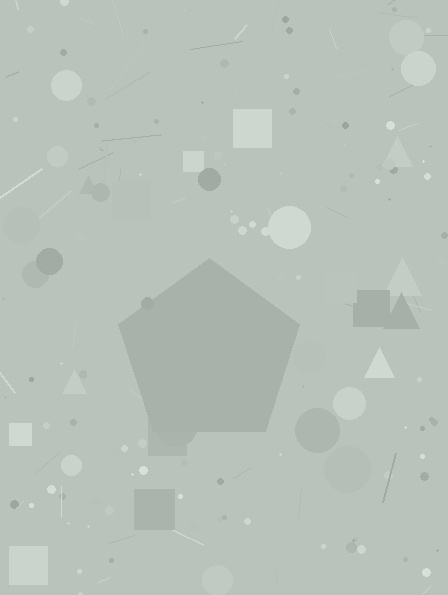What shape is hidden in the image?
A pentagon is hidden in the image.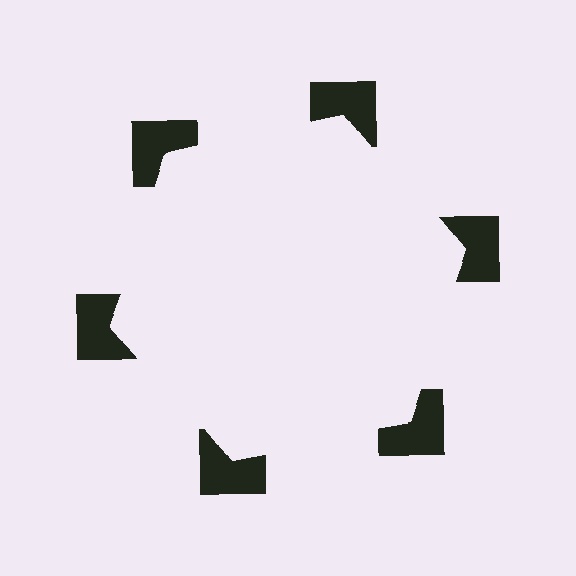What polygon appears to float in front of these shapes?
An illusory hexagon — its edges are inferred from the aligned wedge cuts in the notched squares, not physically drawn.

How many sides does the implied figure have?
6 sides.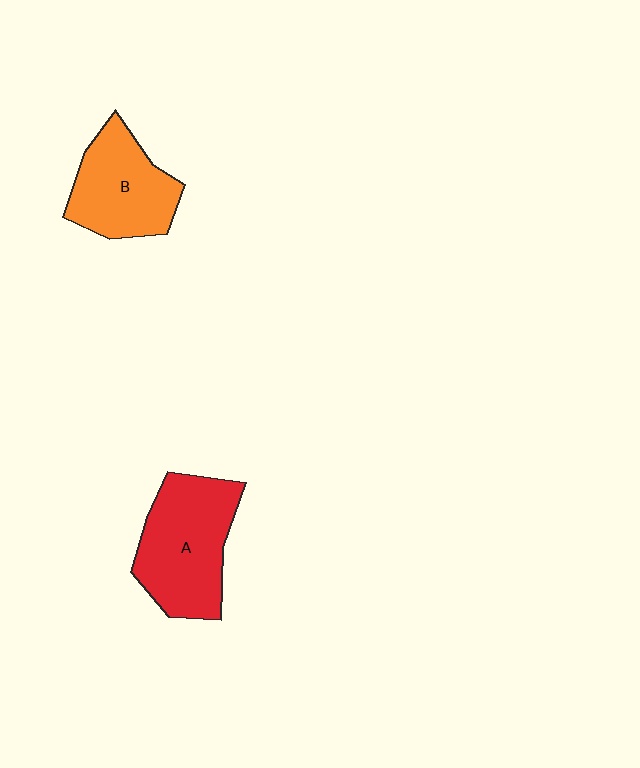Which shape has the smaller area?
Shape B (orange).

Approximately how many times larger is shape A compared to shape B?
Approximately 1.2 times.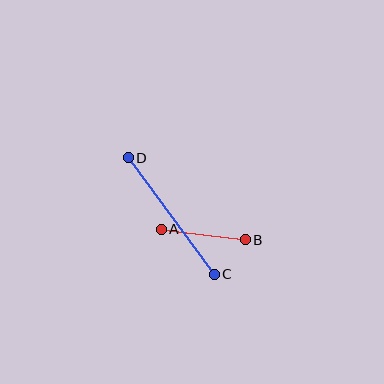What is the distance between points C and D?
The distance is approximately 145 pixels.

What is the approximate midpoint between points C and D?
The midpoint is at approximately (171, 216) pixels.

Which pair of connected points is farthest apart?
Points C and D are farthest apart.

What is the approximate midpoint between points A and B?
The midpoint is at approximately (203, 235) pixels.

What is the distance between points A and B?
The distance is approximately 85 pixels.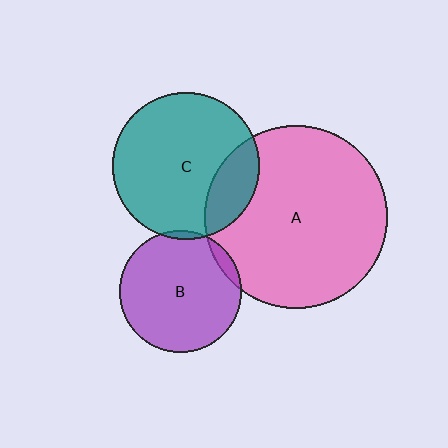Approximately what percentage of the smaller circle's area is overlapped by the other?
Approximately 20%.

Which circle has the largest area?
Circle A (pink).